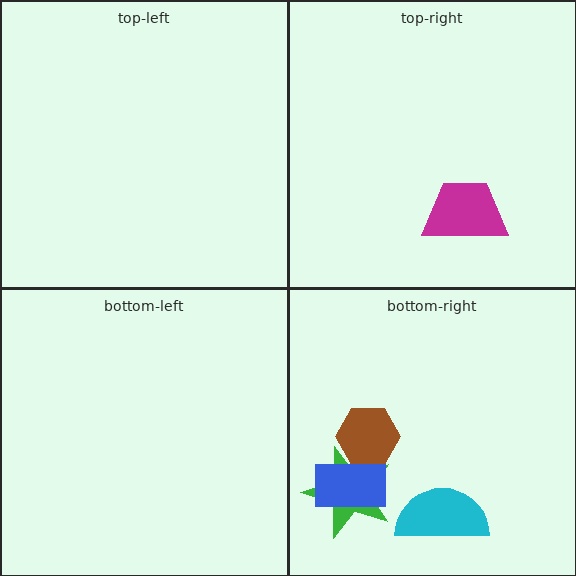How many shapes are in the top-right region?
1.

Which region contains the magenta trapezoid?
The top-right region.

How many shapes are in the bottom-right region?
4.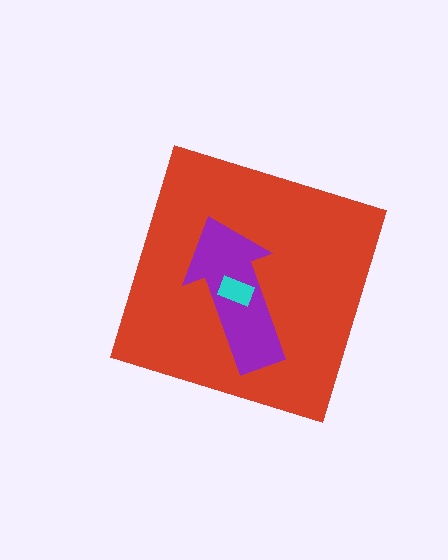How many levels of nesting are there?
3.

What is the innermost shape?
The cyan rectangle.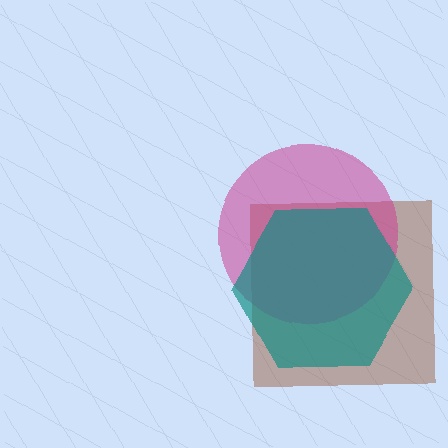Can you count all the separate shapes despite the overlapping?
Yes, there are 3 separate shapes.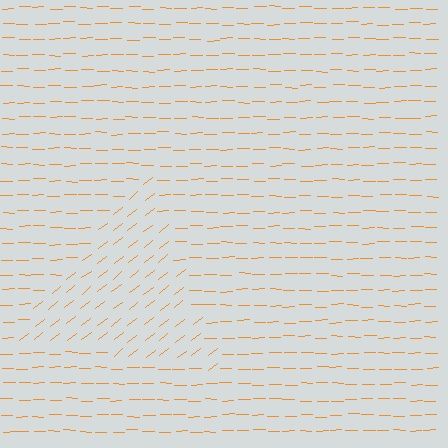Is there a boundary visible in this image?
Yes, there is a texture boundary formed by a change in line orientation.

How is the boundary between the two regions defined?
The boundary is defined purely by a change in line orientation (approximately 38 degrees difference). All lines are the same color and thickness.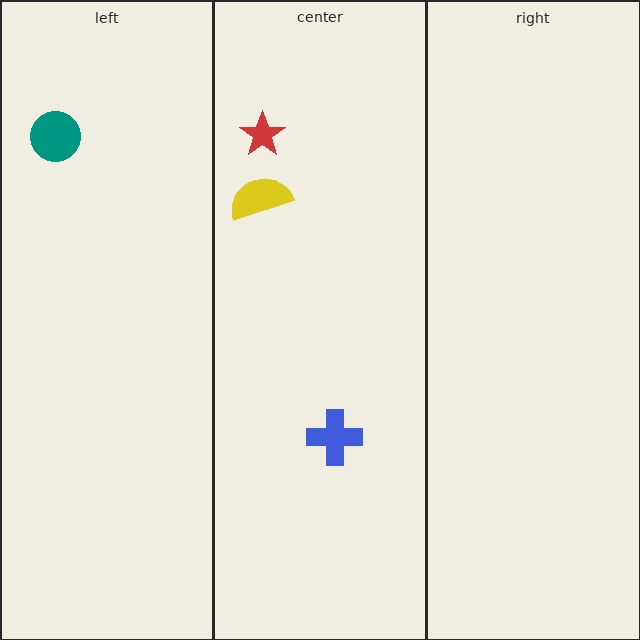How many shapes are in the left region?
1.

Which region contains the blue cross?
The center region.